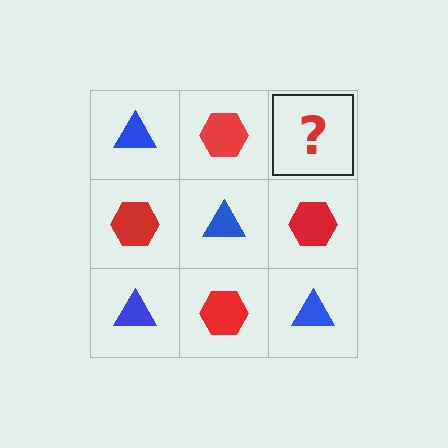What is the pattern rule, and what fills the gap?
The rule is that it alternates blue triangle and red hexagon in a checkerboard pattern. The gap should be filled with a blue triangle.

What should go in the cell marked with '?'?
The missing cell should contain a blue triangle.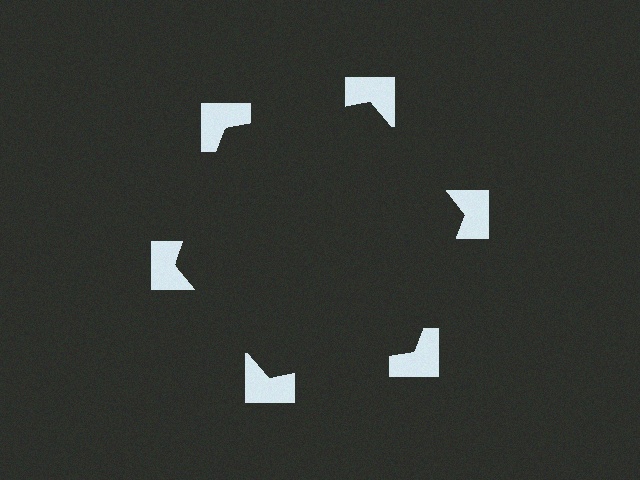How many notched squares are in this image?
There are 6 — one at each vertex of the illusory hexagon.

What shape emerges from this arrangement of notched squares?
An illusory hexagon — its edges are inferred from the aligned wedge cuts in the notched squares, not physically drawn.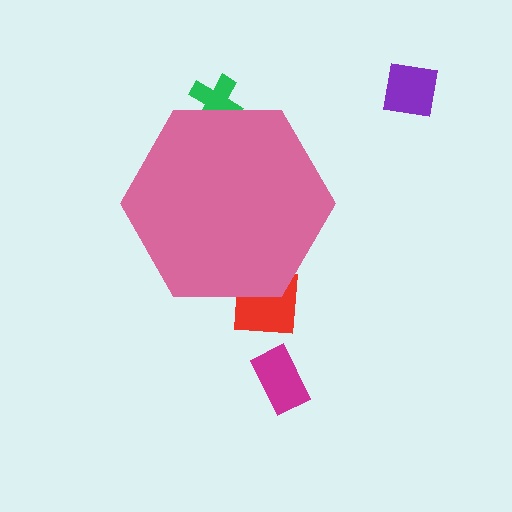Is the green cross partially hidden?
Yes, the green cross is partially hidden behind the pink hexagon.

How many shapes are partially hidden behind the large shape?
2 shapes are partially hidden.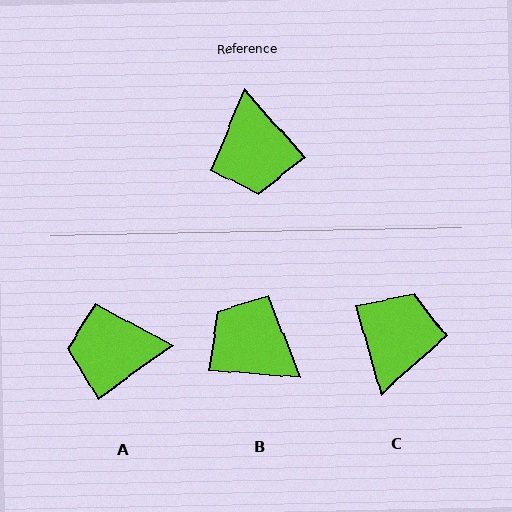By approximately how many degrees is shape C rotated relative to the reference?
Approximately 154 degrees counter-clockwise.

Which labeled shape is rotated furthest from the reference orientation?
C, about 154 degrees away.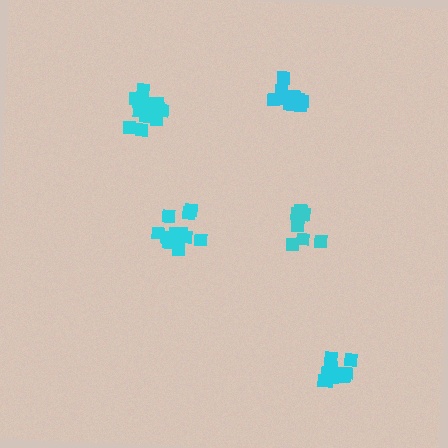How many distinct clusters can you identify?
There are 5 distinct clusters.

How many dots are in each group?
Group 1: 15 dots, Group 2: 10 dots, Group 3: 14 dots, Group 4: 10 dots, Group 5: 14 dots (63 total).